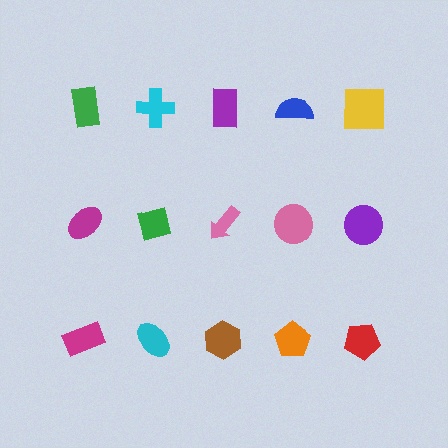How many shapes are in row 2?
5 shapes.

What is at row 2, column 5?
A purple circle.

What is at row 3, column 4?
An orange pentagon.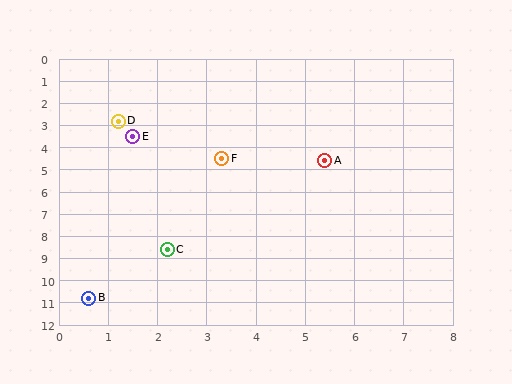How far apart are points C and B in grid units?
Points C and B are about 2.7 grid units apart.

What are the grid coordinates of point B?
Point B is at approximately (0.6, 10.8).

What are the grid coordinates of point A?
Point A is at approximately (5.4, 4.6).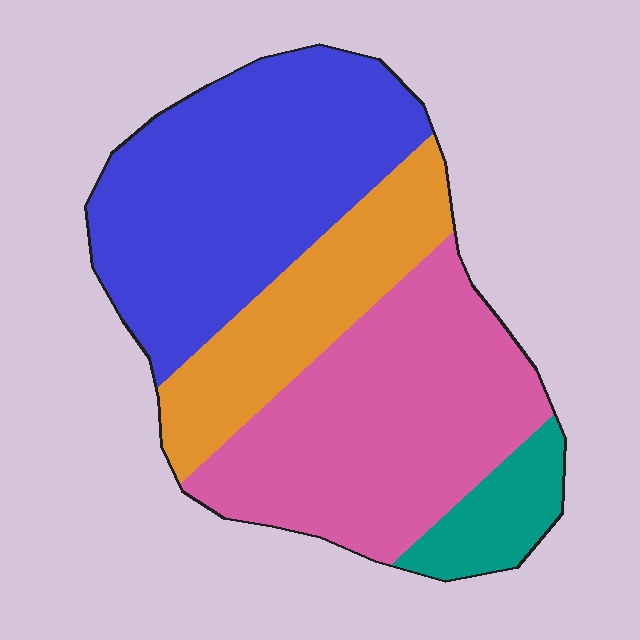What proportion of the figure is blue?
Blue covers 37% of the figure.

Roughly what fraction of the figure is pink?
Pink takes up about three eighths (3/8) of the figure.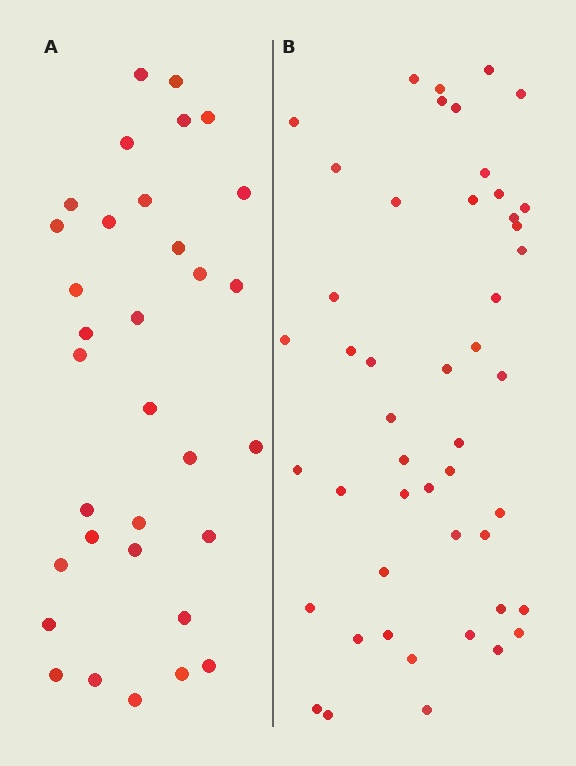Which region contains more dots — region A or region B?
Region B (the right region) has more dots.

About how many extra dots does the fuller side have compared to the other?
Region B has approximately 15 more dots than region A.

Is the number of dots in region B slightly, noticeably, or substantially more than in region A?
Region B has substantially more. The ratio is roughly 1.5 to 1.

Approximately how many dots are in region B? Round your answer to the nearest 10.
About 50 dots. (The exact count is 48, which rounds to 50.)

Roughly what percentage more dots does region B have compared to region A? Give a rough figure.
About 45% more.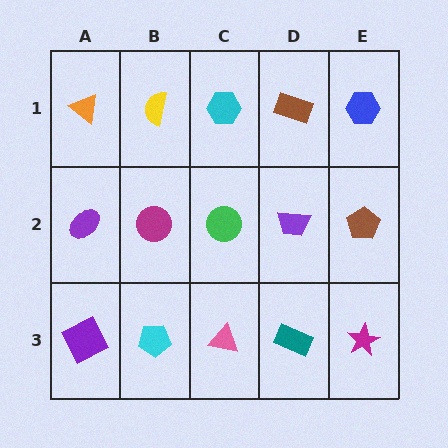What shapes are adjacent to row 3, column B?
A magenta circle (row 2, column B), a purple square (row 3, column A), a pink triangle (row 3, column C).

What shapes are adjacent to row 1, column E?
A brown pentagon (row 2, column E), a brown rectangle (row 1, column D).